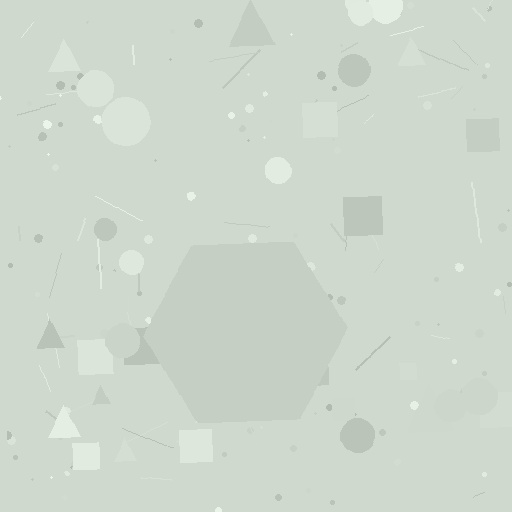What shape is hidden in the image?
A hexagon is hidden in the image.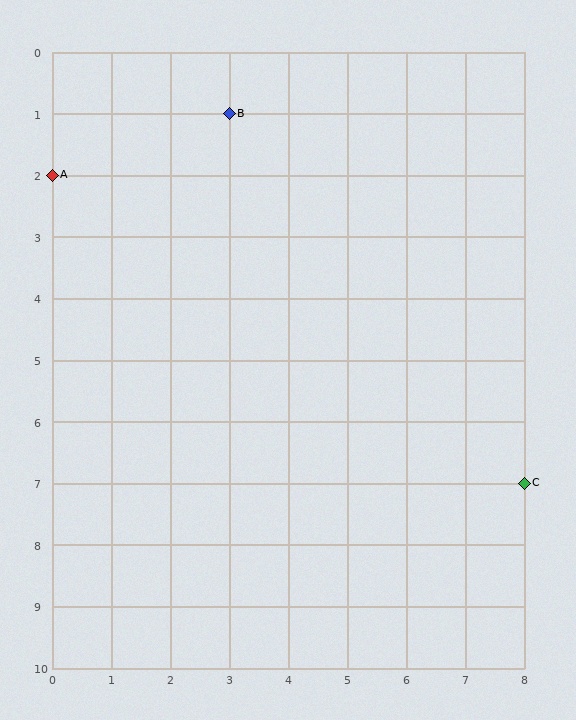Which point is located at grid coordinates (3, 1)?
Point B is at (3, 1).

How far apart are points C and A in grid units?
Points C and A are 8 columns and 5 rows apart (about 9.4 grid units diagonally).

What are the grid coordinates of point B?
Point B is at grid coordinates (3, 1).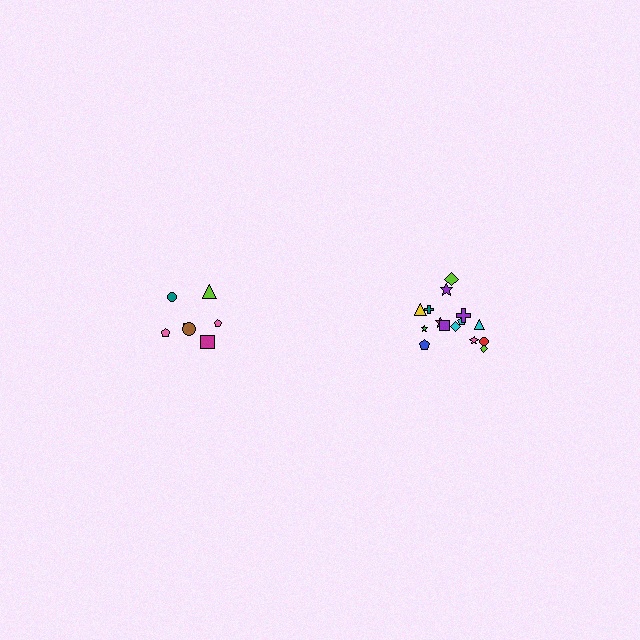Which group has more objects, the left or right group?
The right group.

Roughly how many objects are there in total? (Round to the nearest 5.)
Roughly 20 objects in total.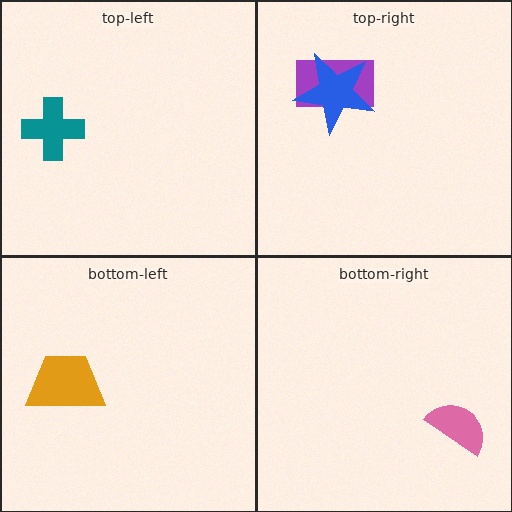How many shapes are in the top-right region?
2.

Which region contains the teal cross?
The top-left region.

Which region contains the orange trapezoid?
The bottom-left region.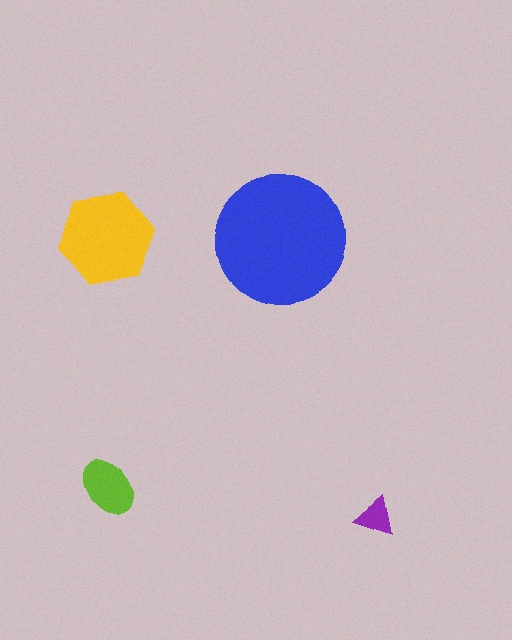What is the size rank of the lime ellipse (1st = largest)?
3rd.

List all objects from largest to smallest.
The blue circle, the yellow hexagon, the lime ellipse, the purple triangle.